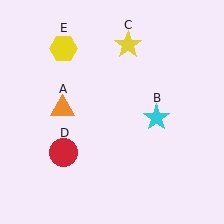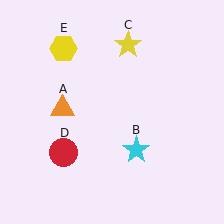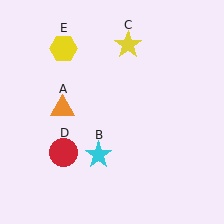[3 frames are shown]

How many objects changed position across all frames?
1 object changed position: cyan star (object B).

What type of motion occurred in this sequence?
The cyan star (object B) rotated clockwise around the center of the scene.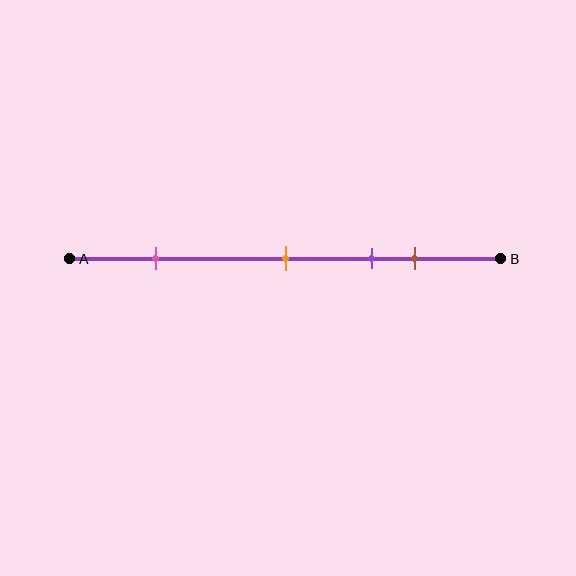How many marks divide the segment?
There are 4 marks dividing the segment.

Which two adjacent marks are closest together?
The purple and brown marks are the closest adjacent pair.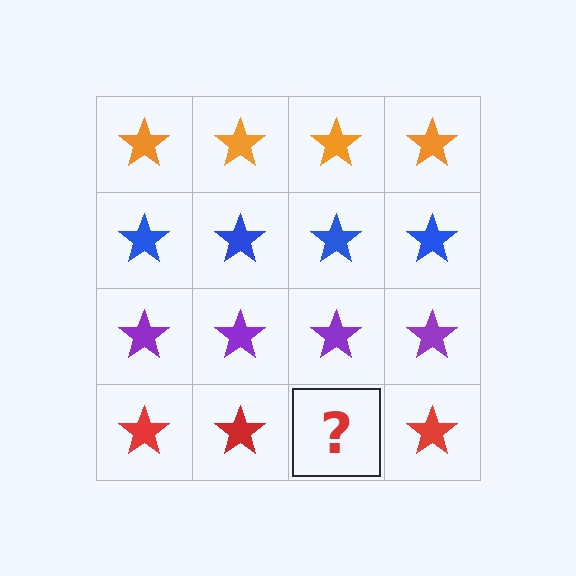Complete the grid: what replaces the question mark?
The question mark should be replaced with a red star.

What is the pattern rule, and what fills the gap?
The rule is that each row has a consistent color. The gap should be filled with a red star.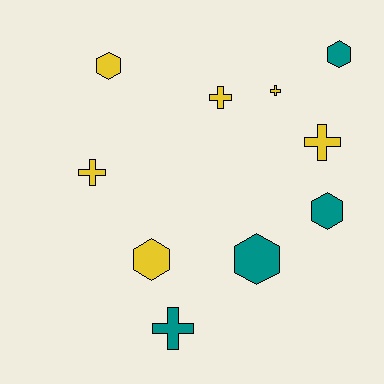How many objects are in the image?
There are 10 objects.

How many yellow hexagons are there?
There are 2 yellow hexagons.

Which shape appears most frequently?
Hexagon, with 5 objects.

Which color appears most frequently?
Yellow, with 6 objects.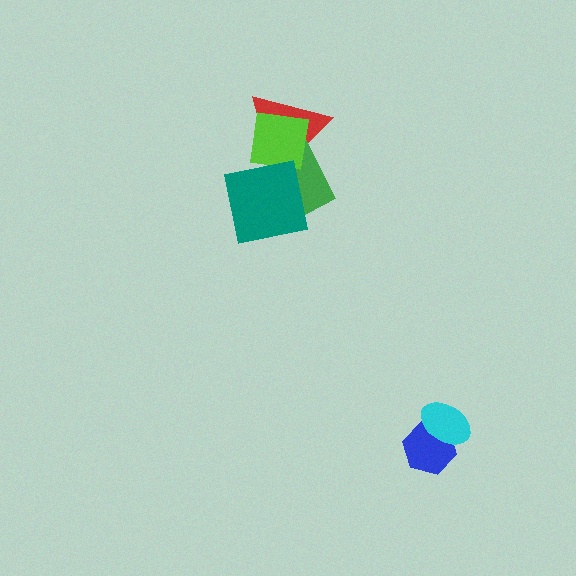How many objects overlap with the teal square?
3 objects overlap with the teal square.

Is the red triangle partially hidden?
Yes, it is partially covered by another shape.